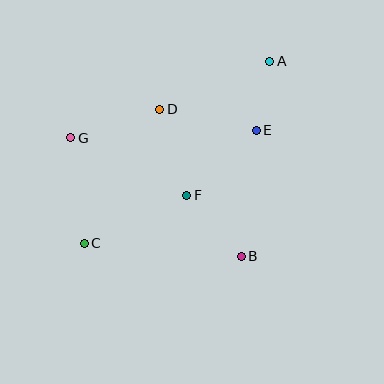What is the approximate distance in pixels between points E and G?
The distance between E and G is approximately 186 pixels.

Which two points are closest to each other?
Points A and E are closest to each other.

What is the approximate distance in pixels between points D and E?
The distance between D and E is approximately 99 pixels.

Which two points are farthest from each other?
Points A and C are farthest from each other.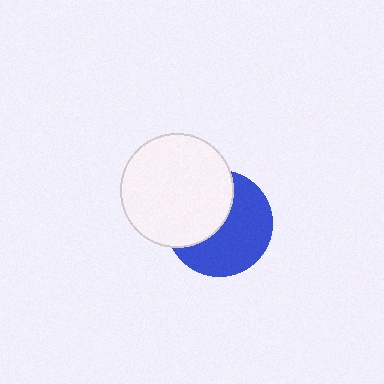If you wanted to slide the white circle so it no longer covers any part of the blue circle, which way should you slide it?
Slide it toward the upper-left — that is the most direct way to separate the two shapes.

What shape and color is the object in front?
The object in front is a white circle.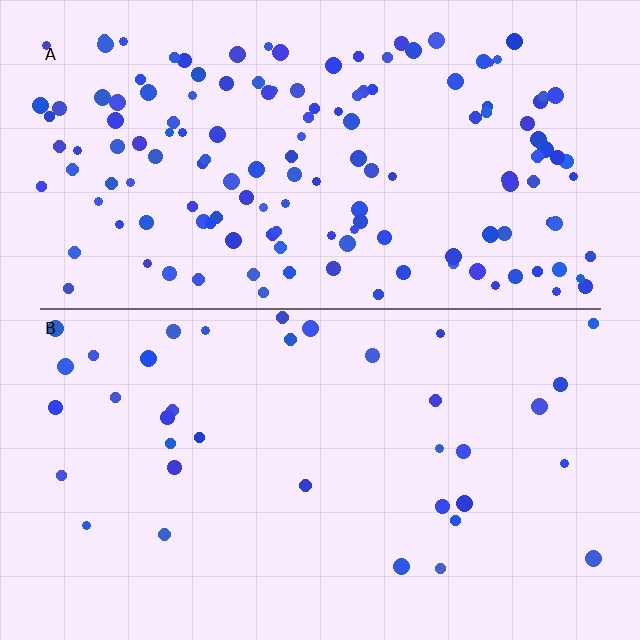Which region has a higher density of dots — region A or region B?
A (the top).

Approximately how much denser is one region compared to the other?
Approximately 4.0× — region A over region B.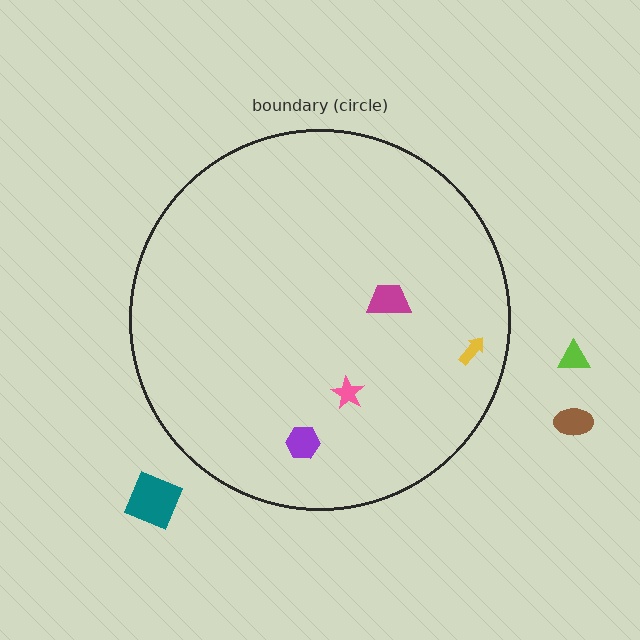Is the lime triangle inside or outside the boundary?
Outside.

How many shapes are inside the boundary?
4 inside, 3 outside.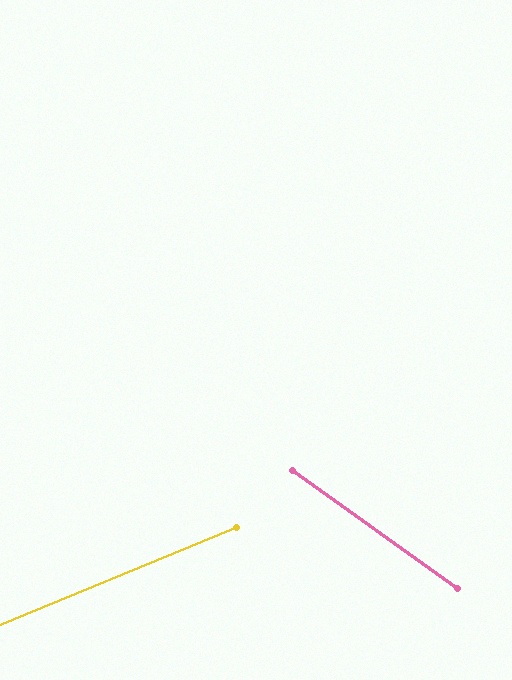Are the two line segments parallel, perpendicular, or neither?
Neither parallel nor perpendicular — they differ by about 58°.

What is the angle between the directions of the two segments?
Approximately 58 degrees.